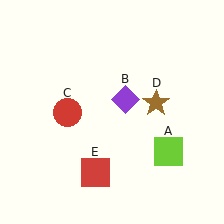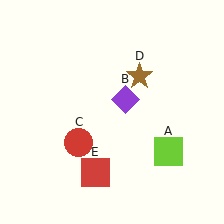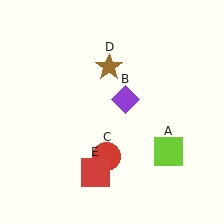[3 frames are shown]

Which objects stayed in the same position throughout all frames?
Lime square (object A) and purple diamond (object B) and red square (object E) remained stationary.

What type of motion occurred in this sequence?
The red circle (object C), brown star (object D) rotated counterclockwise around the center of the scene.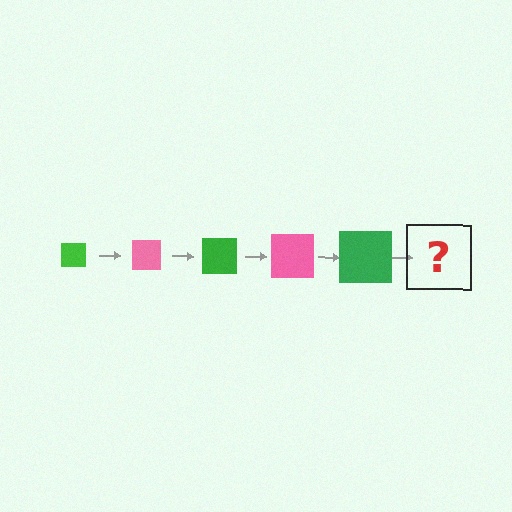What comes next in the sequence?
The next element should be a pink square, larger than the previous one.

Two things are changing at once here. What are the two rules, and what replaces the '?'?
The two rules are that the square grows larger each step and the color cycles through green and pink. The '?' should be a pink square, larger than the previous one.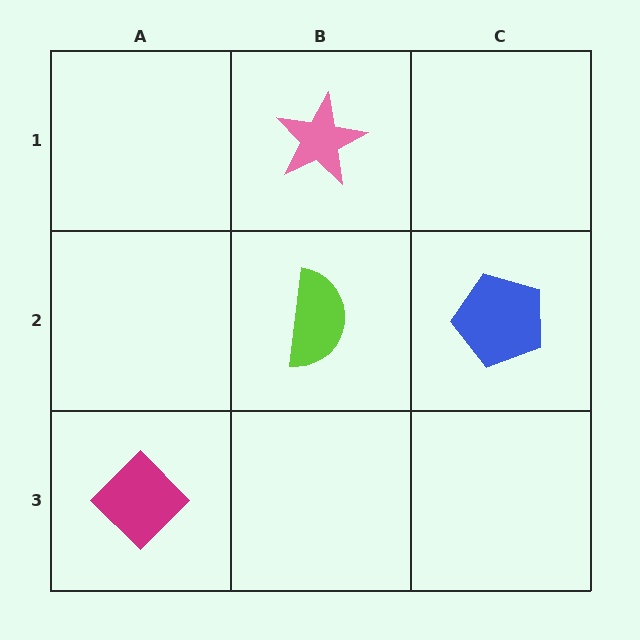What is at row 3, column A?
A magenta diamond.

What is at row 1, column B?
A pink star.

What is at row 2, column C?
A blue pentagon.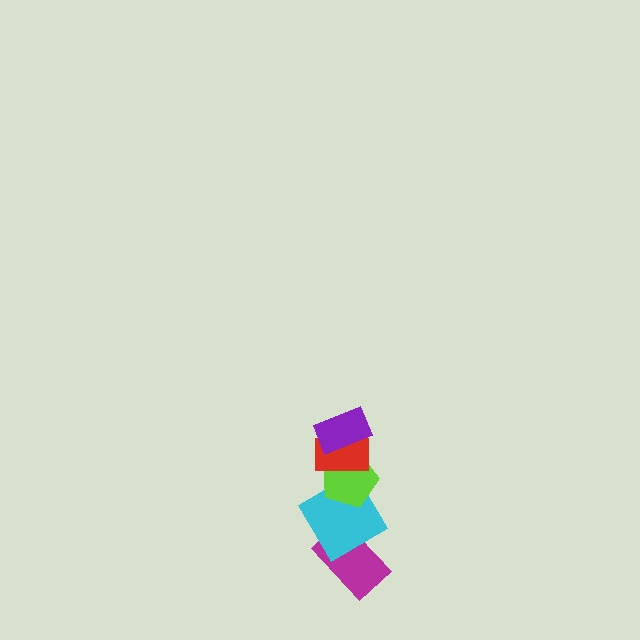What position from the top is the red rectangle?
The red rectangle is 2nd from the top.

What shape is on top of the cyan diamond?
The lime pentagon is on top of the cyan diamond.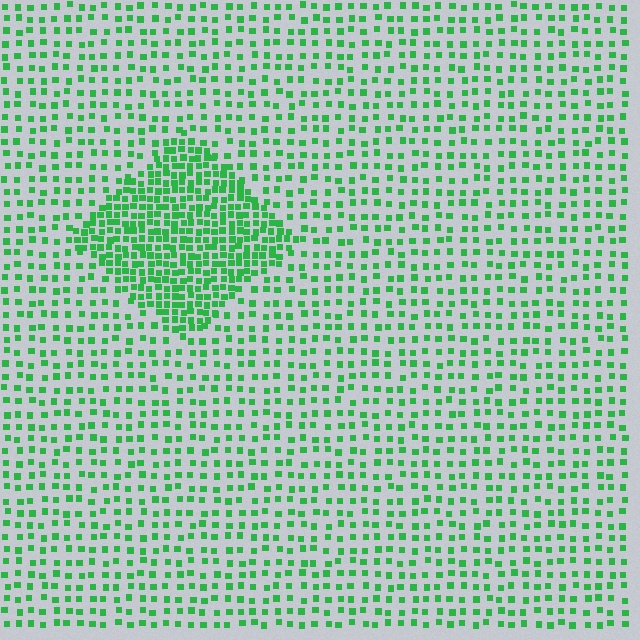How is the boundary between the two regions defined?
The boundary is defined by a change in element density (approximately 2.3x ratio). All elements are the same color, size, and shape.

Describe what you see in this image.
The image contains small green elements arranged at two different densities. A diamond-shaped region is visible where the elements are more densely packed than the surrounding area.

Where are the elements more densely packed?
The elements are more densely packed inside the diamond boundary.